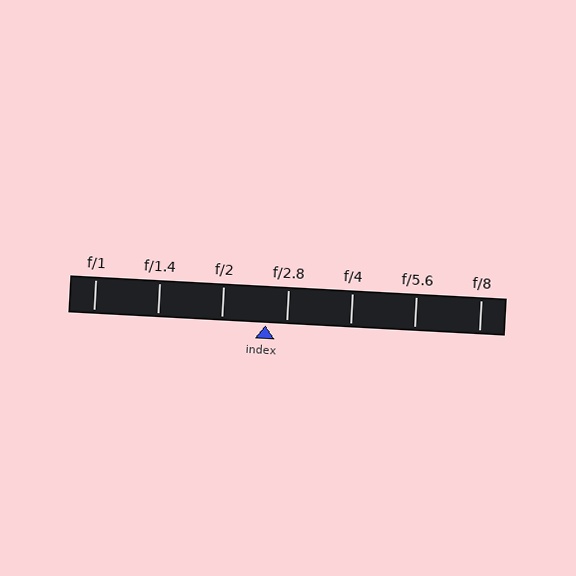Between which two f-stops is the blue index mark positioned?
The index mark is between f/2 and f/2.8.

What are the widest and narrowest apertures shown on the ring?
The widest aperture shown is f/1 and the narrowest is f/8.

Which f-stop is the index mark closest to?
The index mark is closest to f/2.8.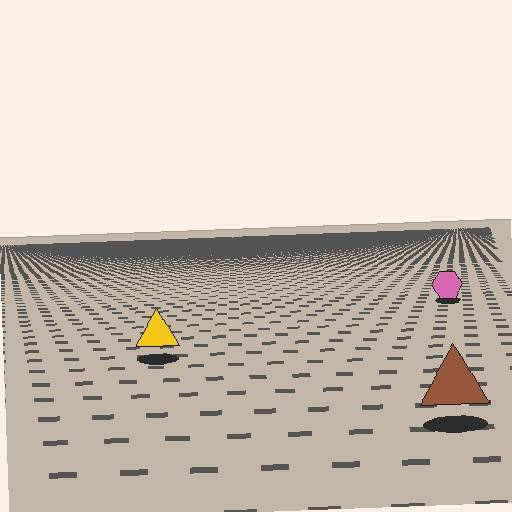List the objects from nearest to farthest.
From nearest to farthest: the brown triangle, the yellow triangle, the pink hexagon.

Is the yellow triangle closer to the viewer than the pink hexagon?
Yes. The yellow triangle is closer — you can tell from the texture gradient: the ground texture is coarser near it.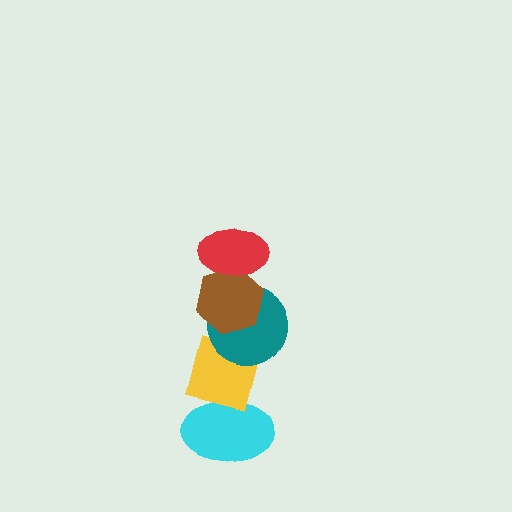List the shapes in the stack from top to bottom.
From top to bottom: the red ellipse, the brown hexagon, the teal circle, the yellow square, the cyan ellipse.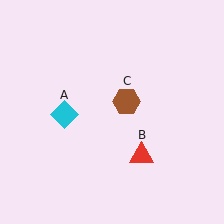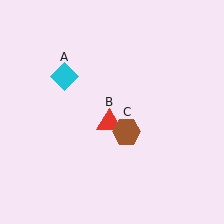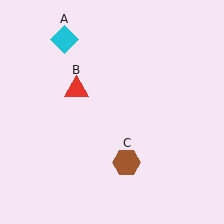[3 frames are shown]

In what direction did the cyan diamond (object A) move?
The cyan diamond (object A) moved up.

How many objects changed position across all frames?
3 objects changed position: cyan diamond (object A), red triangle (object B), brown hexagon (object C).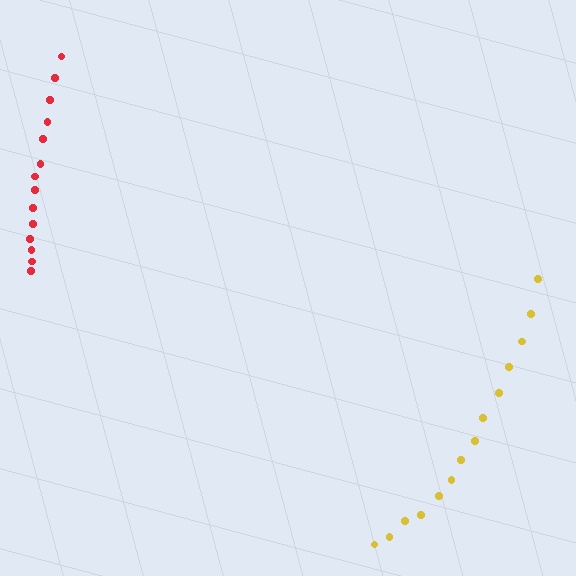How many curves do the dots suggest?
There are 2 distinct paths.